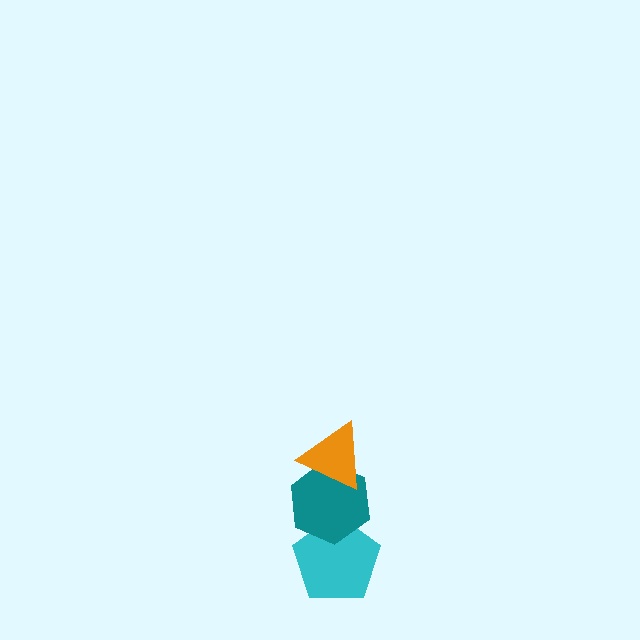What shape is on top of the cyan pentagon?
The teal hexagon is on top of the cyan pentagon.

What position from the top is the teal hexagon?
The teal hexagon is 2nd from the top.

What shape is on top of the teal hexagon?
The orange triangle is on top of the teal hexagon.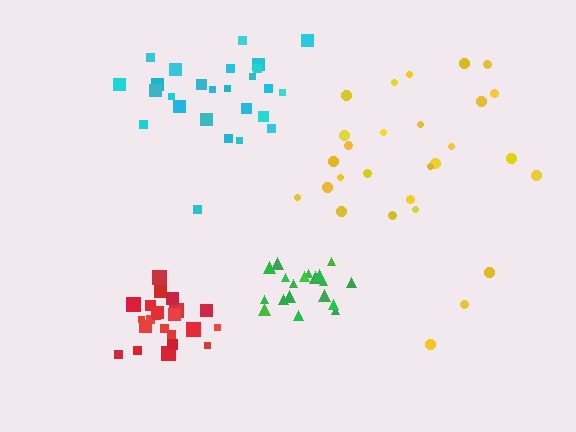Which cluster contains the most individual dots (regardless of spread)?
Yellow (28).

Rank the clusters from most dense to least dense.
red, green, cyan, yellow.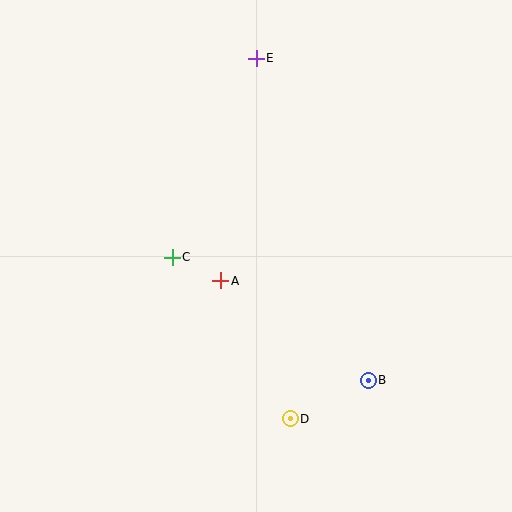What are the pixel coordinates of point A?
Point A is at (221, 281).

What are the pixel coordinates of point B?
Point B is at (368, 380).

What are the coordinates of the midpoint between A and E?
The midpoint between A and E is at (238, 169).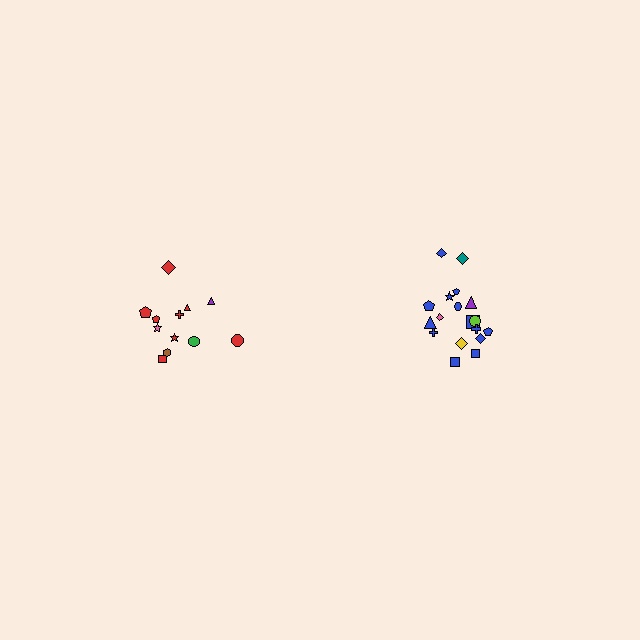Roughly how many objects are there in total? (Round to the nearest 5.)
Roughly 30 objects in total.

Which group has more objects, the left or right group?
The right group.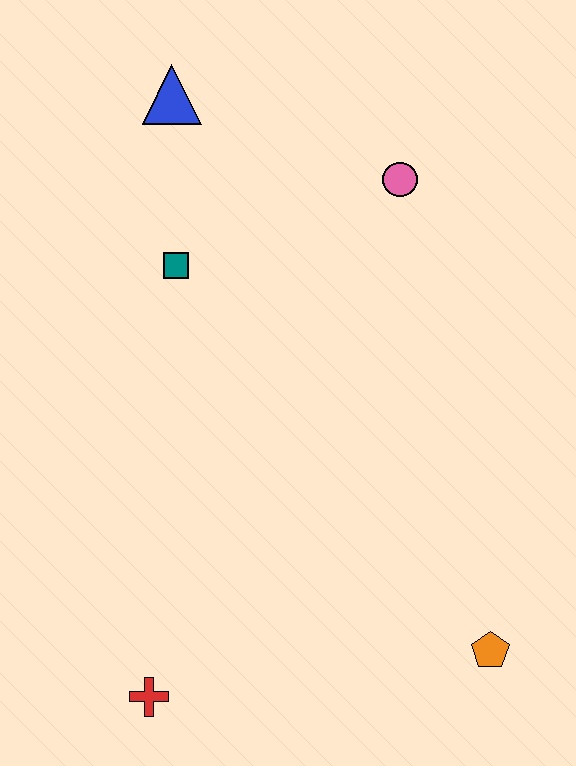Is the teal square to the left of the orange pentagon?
Yes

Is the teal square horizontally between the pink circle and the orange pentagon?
No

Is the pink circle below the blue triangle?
Yes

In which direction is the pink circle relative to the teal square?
The pink circle is to the right of the teal square.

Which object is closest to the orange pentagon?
The red cross is closest to the orange pentagon.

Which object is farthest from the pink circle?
The red cross is farthest from the pink circle.